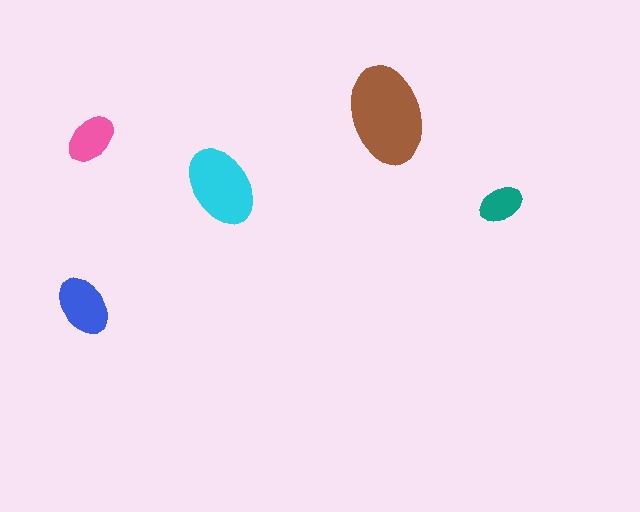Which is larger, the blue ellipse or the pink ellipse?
The blue one.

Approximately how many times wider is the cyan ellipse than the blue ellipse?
About 1.5 times wider.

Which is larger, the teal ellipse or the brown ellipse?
The brown one.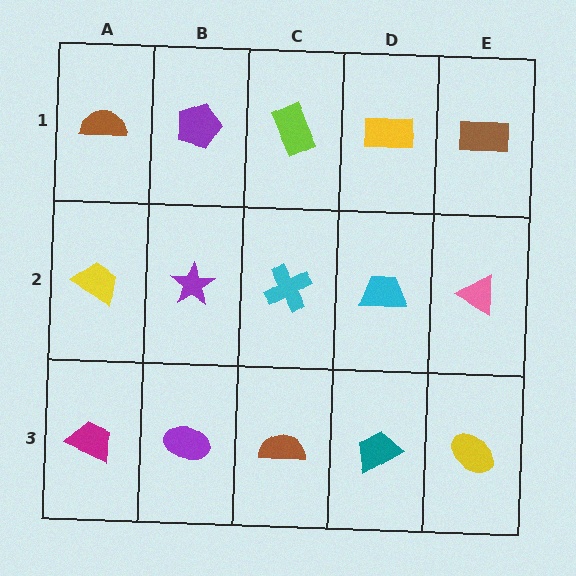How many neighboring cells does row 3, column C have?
3.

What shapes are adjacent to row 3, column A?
A yellow trapezoid (row 2, column A), a purple ellipse (row 3, column B).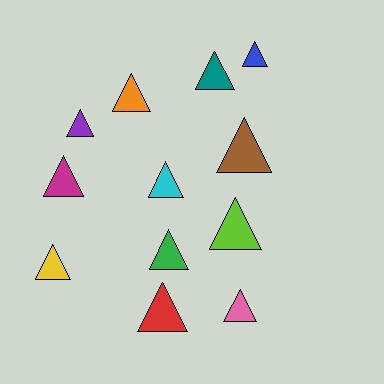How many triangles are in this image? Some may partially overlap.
There are 12 triangles.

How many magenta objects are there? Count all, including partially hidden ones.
There is 1 magenta object.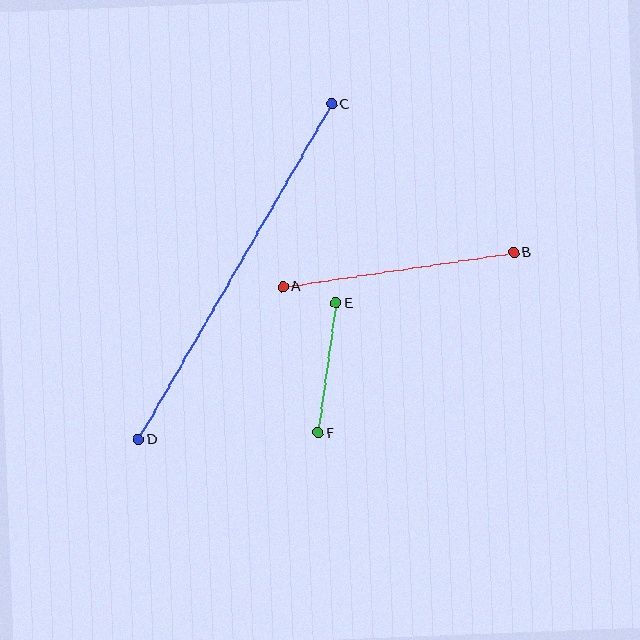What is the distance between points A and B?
The distance is approximately 233 pixels.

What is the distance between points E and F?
The distance is approximately 131 pixels.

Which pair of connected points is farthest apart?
Points C and D are farthest apart.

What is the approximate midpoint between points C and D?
The midpoint is at approximately (235, 272) pixels.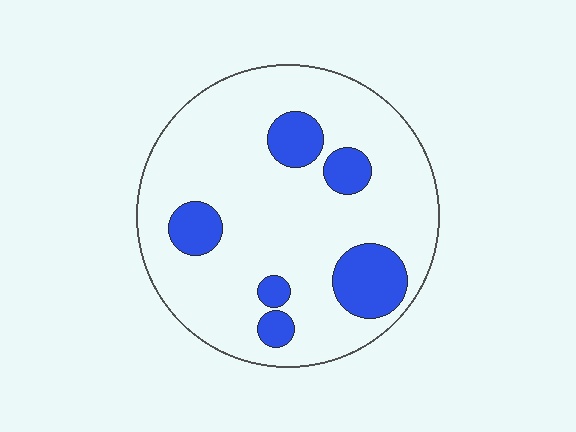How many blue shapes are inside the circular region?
6.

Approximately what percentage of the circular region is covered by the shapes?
Approximately 20%.